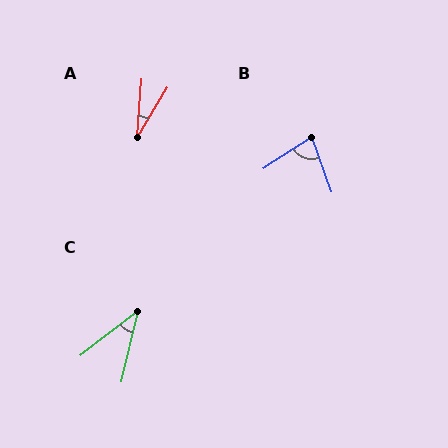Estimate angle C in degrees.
Approximately 40 degrees.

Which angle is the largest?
B, at approximately 76 degrees.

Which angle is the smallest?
A, at approximately 27 degrees.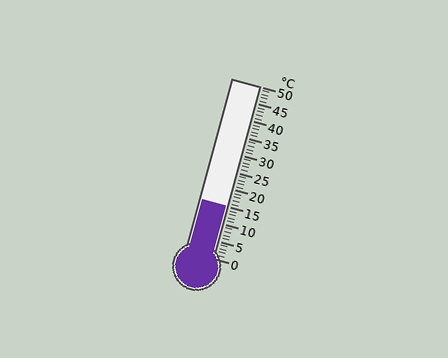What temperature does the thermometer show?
The thermometer shows approximately 15°C.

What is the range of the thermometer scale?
The thermometer scale ranges from 0°C to 50°C.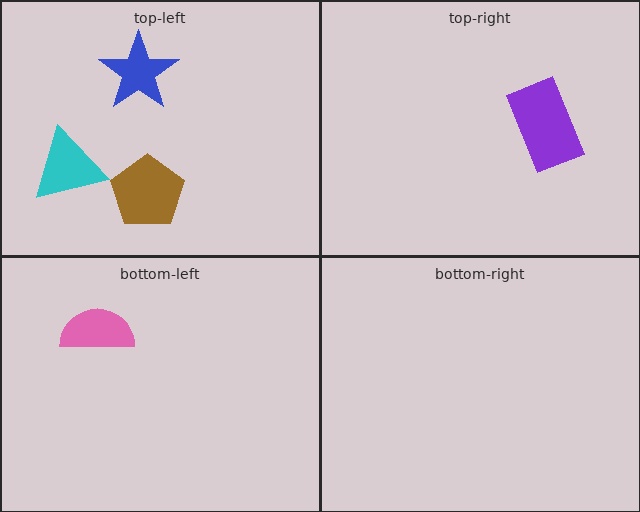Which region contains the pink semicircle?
The bottom-left region.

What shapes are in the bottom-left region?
The pink semicircle.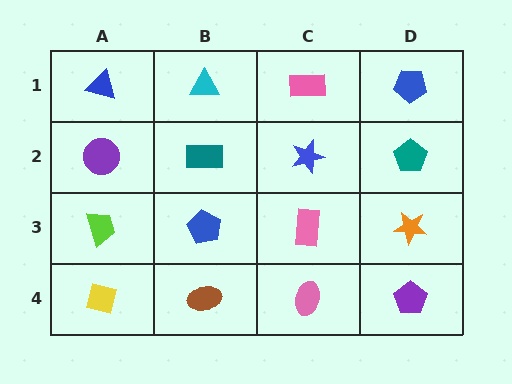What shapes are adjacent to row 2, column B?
A cyan triangle (row 1, column B), a blue pentagon (row 3, column B), a purple circle (row 2, column A), a blue star (row 2, column C).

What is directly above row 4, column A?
A lime trapezoid.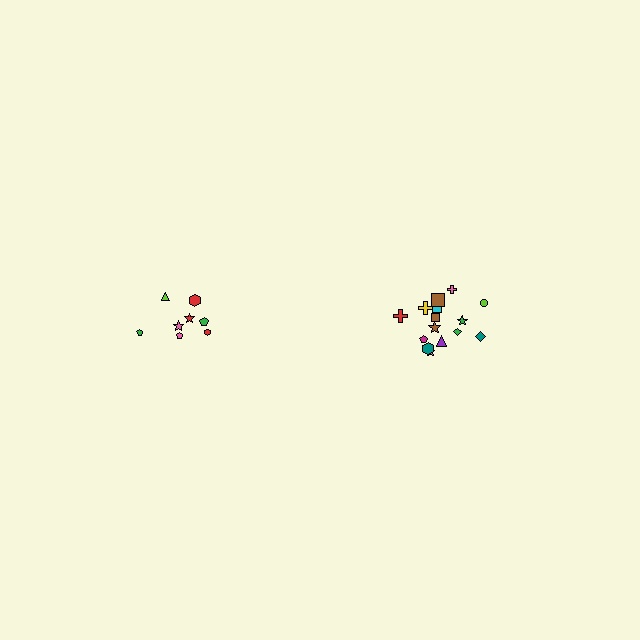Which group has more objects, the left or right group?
The right group.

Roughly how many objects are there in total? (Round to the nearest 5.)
Roughly 25 objects in total.